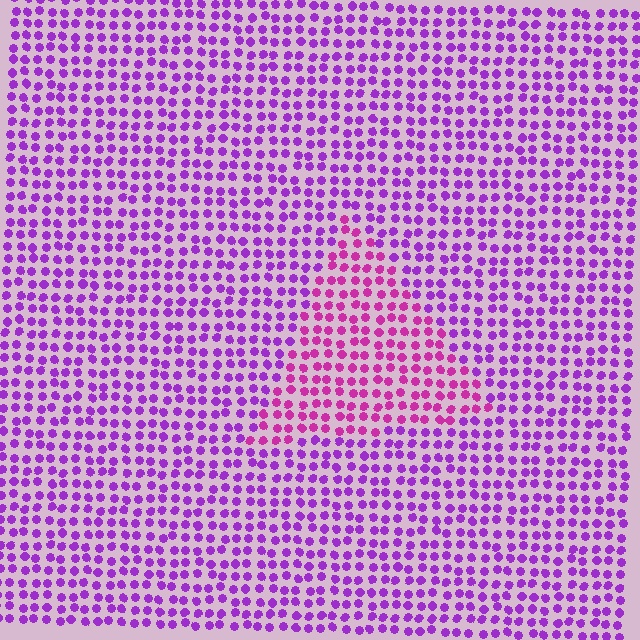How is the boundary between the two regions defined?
The boundary is defined purely by a slight shift in hue (about 32 degrees). Spacing, size, and orientation are identical on both sides.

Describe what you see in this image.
The image is filled with small purple elements in a uniform arrangement. A triangle-shaped region is visible where the elements are tinted to a slightly different hue, forming a subtle color boundary.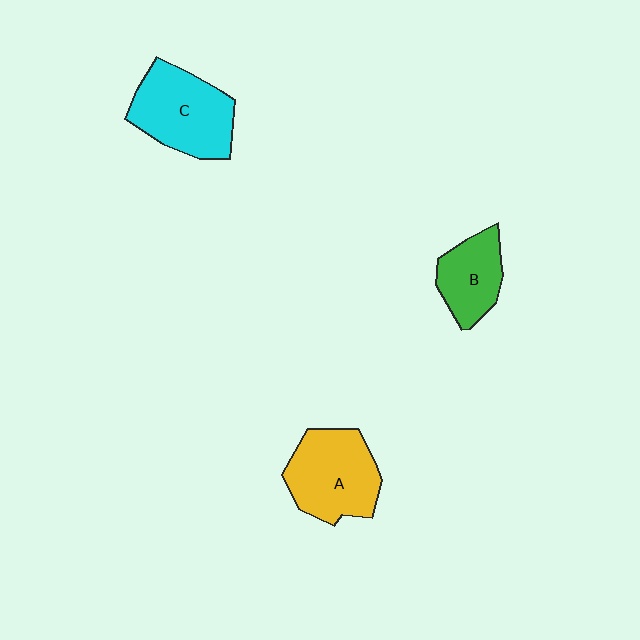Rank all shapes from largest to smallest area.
From largest to smallest: C (cyan), A (yellow), B (green).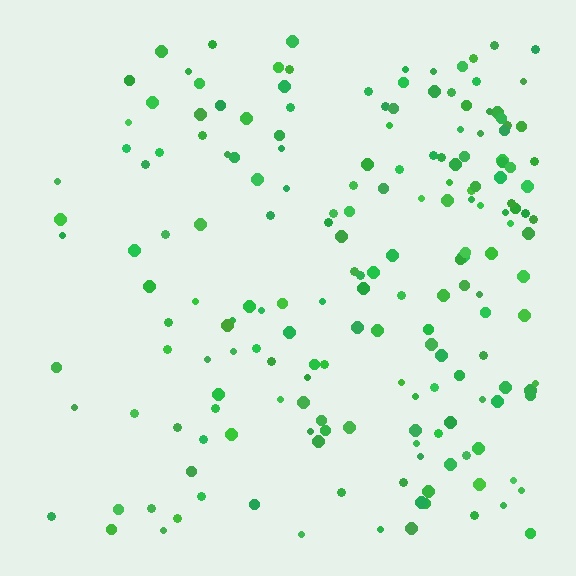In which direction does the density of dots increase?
From left to right, with the right side densest.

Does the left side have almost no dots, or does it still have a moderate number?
Still a moderate number, just noticeably fewer than the right.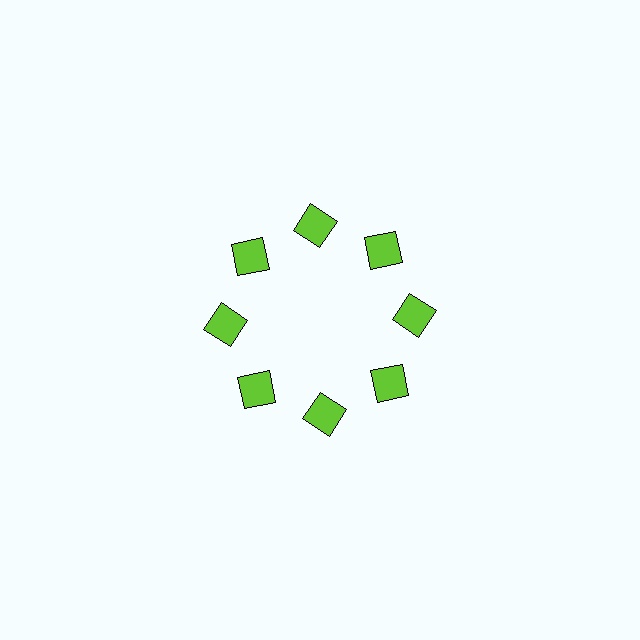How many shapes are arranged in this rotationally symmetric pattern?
There are 8 shapes, arranged in 8 groups of 1.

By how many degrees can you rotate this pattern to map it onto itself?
The pattern maps onto itself every 45 degrees of rotation.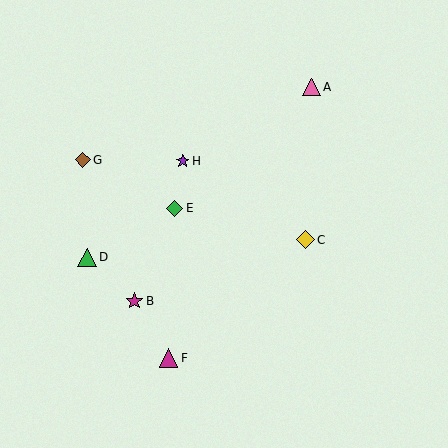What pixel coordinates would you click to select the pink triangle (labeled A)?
Click at (312, 87) to select the pink triangle A.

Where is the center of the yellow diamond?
The center of the yellow diamond is at (305, 240).